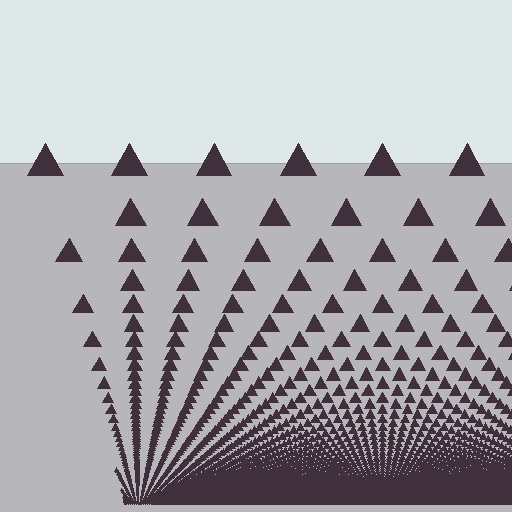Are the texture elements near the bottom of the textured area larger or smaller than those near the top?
Smaller. The gradient is inverted — elements near the bottom are smaller and denser.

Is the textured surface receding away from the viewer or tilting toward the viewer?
The surface appears to tilt toward the viewer. Texture elements get larger and sparser toward the top.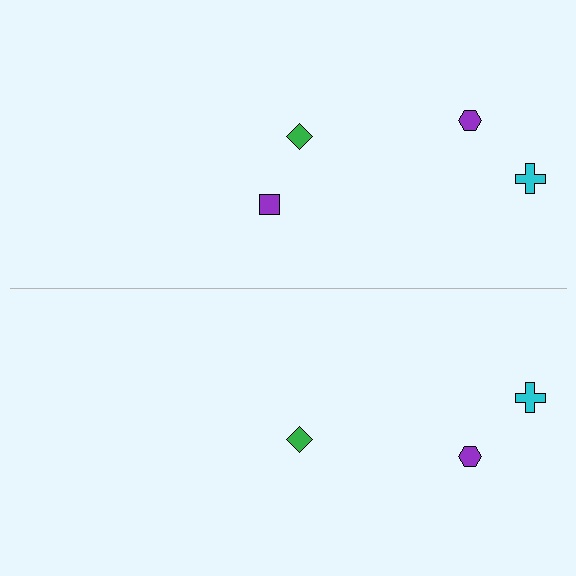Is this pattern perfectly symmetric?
No, the pattern is not perfectly symmetric. A purple square is missing from the bottom side.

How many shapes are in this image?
There are 7 shapes in this image.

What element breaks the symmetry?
A purple square is missing from the bottom side.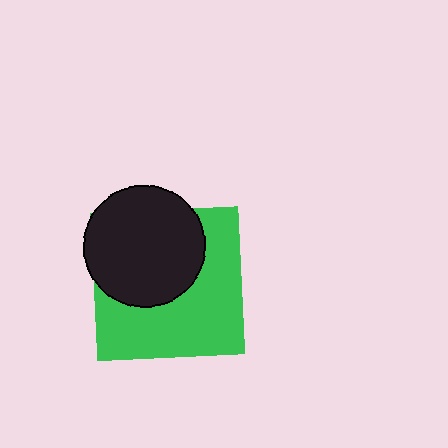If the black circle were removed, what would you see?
You would see the complete green square.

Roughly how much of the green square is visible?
About half of it is visible (roughly 56%).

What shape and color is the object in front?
The object in front is a black circle.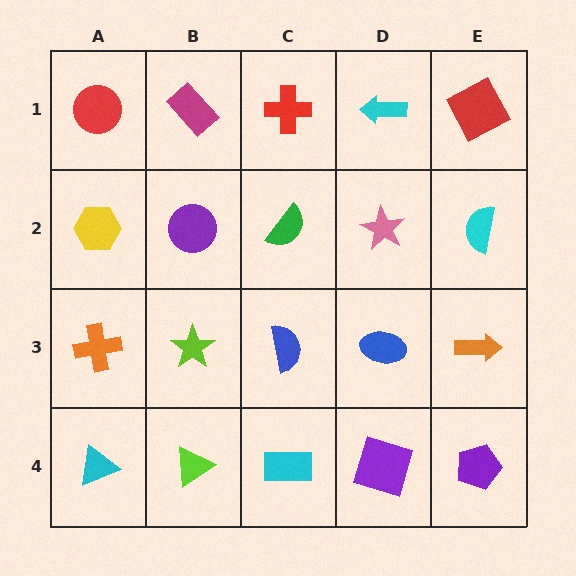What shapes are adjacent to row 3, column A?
A yellow hexagon (row 2, column A), a cyan triangle (row 4, column A), a lime star (row 3, column B).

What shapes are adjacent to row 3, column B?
A purple circle (row 2, column B), a lime triangle (row 4, column B), an orange cross (row 3, column A), a blue semicircle (row 3, column C).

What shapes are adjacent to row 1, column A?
A yellow hexagon (row 2, column A), a magenta rectangle (row 1, column B).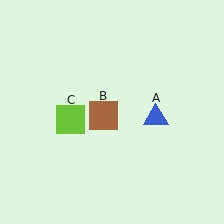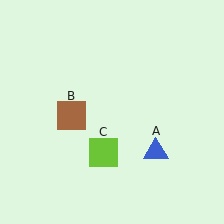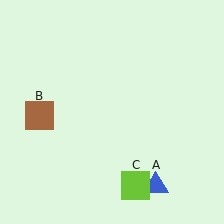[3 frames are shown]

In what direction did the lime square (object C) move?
The lime square (object C) moved down and to the right.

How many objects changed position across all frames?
3 objects changed position: blue triangle (object A), brown square (object B), lime square (object C).